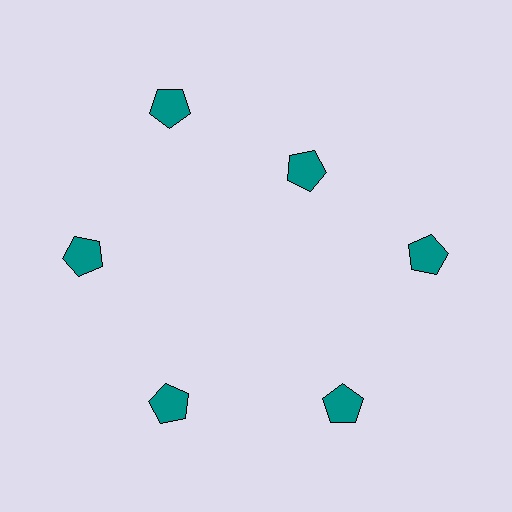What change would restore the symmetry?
The symmetry would be restored by moving it outward, back onto the ring so that all 6 pentagons sit at equal angles and equal distance from the center.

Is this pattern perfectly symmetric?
No. The 6 teal pentagons are arranged in a ring, but one element near the 1 o'clock position is pulled inward toward the center, breaking the 6-fold rotational symmetry.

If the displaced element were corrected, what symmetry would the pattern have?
It would have 6-fold rotational symmetry — the pattern would map onto itself every 60 degrees.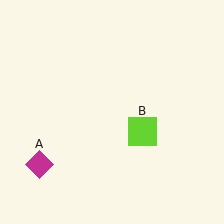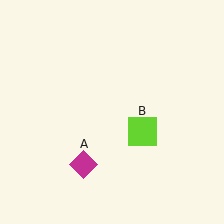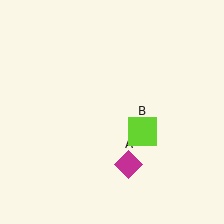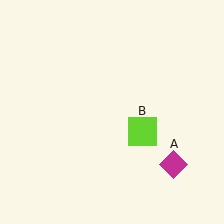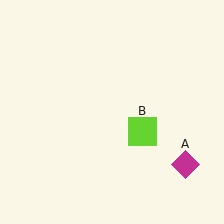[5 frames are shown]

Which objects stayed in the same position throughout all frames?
Lime square (object B) remained stationary.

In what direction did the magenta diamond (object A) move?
The magenta diamond (object A) moved right.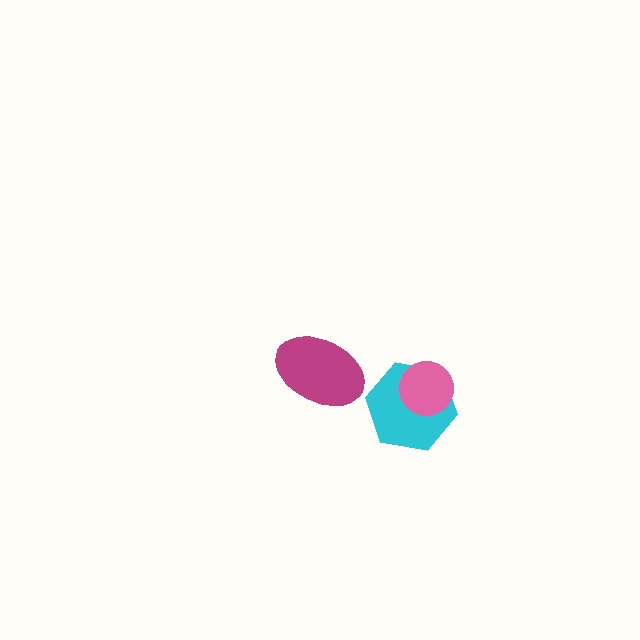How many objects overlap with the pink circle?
1 object overlaps with the pink circle.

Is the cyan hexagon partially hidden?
Yes, it is partially covered by another shape.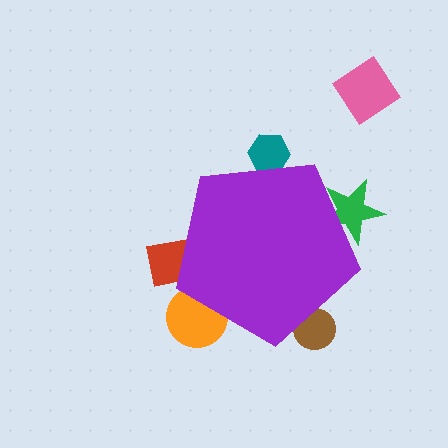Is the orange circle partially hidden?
Yes, the orange circle is partially hidden behind the purple pentagon.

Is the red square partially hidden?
Yes, the red square is partially hidden behind the purple pentagon.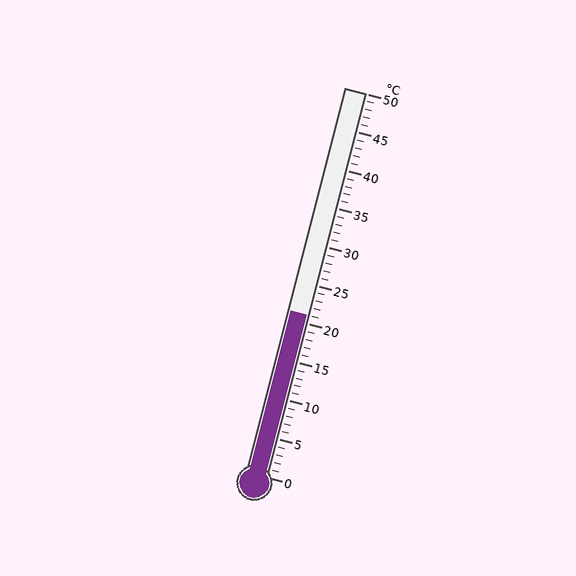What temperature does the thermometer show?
The thermometer shows approximately 21°C.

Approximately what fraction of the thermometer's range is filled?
The thermometer is filled to approximately 40% of its range.